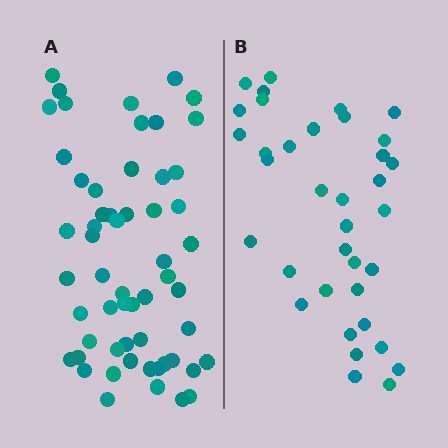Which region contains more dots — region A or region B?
Region A (the left region) has more dots.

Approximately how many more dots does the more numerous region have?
Region A has approximately 20 more dots than region B.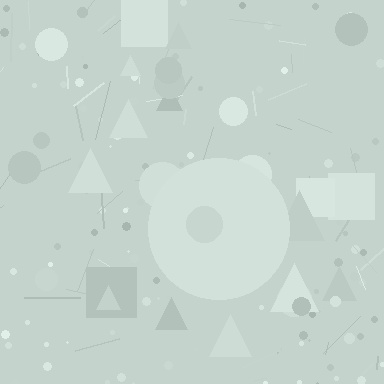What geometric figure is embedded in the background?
A circle is embedded in the background.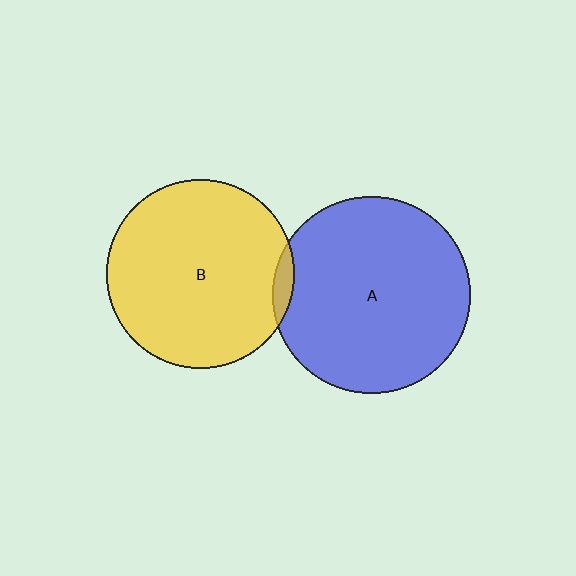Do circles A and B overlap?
Yes.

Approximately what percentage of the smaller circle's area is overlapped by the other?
Approximately 5%.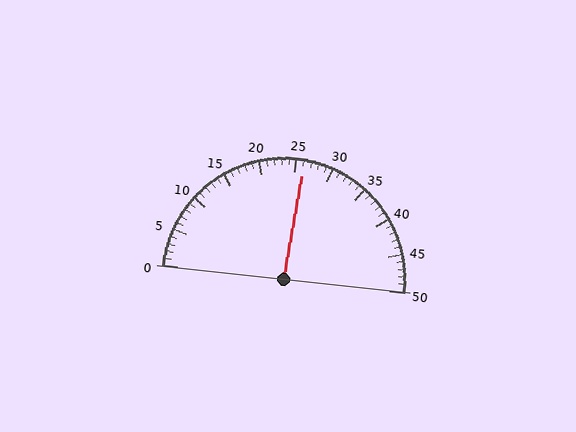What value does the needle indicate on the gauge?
The needle indicates approximately 26.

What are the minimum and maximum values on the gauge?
The gauge ranges from 0 to 50.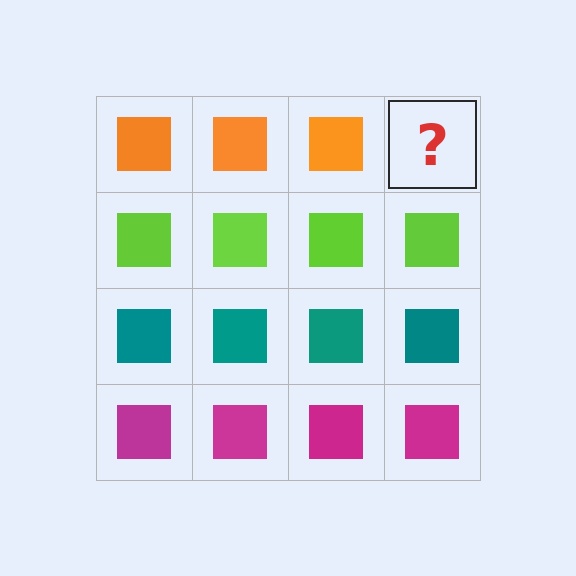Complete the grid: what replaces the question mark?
The question mark should be replaced with an orange square.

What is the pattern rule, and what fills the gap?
The rule is that each row has a consistent color. The gap should be filled with an orange square.